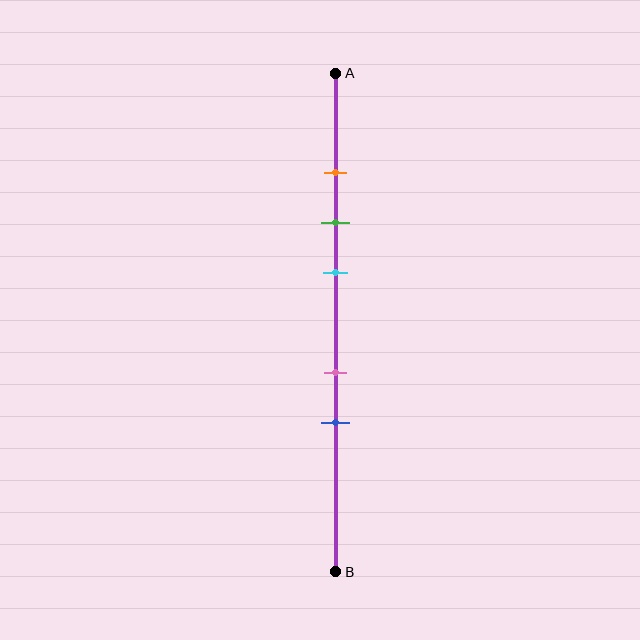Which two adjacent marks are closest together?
The orange and green marks are the closest adjacent pair.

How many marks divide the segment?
There are 5 marks dividing the segment.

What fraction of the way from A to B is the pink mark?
The pink mark is approximately 60% (0.6) of the way from A to B.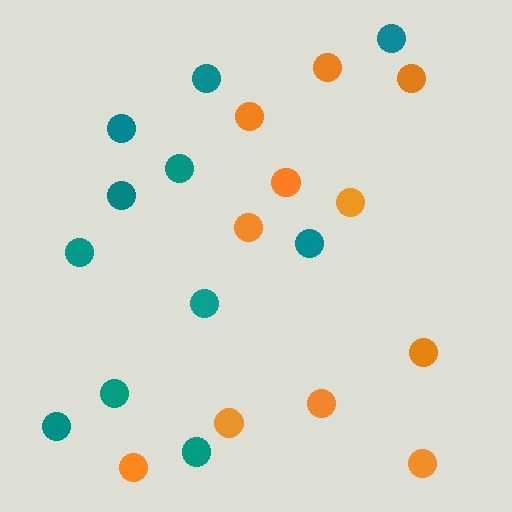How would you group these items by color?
There are 2 groups: one group of orange circles (11) and one group of teal circles (11).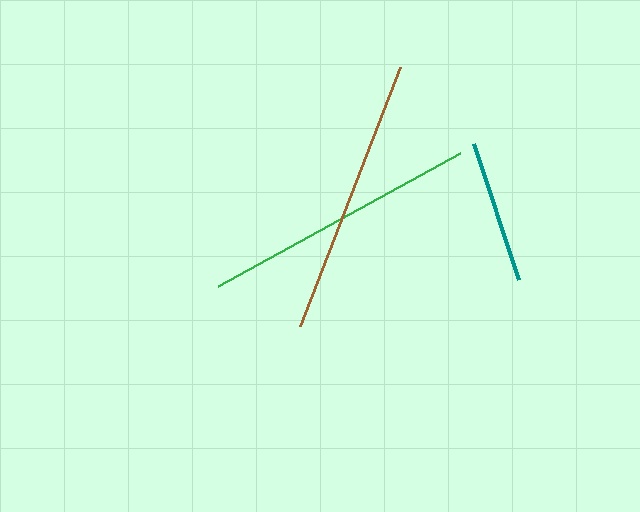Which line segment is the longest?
The brown line is the longest at approximately 278 pixels.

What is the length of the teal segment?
The teal segment is approximately 143 pixels long.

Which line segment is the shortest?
The teal line is the shortest at approximately 143 pixels.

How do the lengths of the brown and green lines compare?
The brown and green lines are approximately the same length.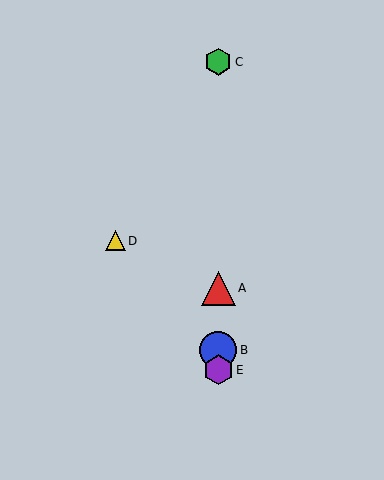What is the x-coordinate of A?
Object A is at x≈218.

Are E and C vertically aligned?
Yes, both are at x≈218.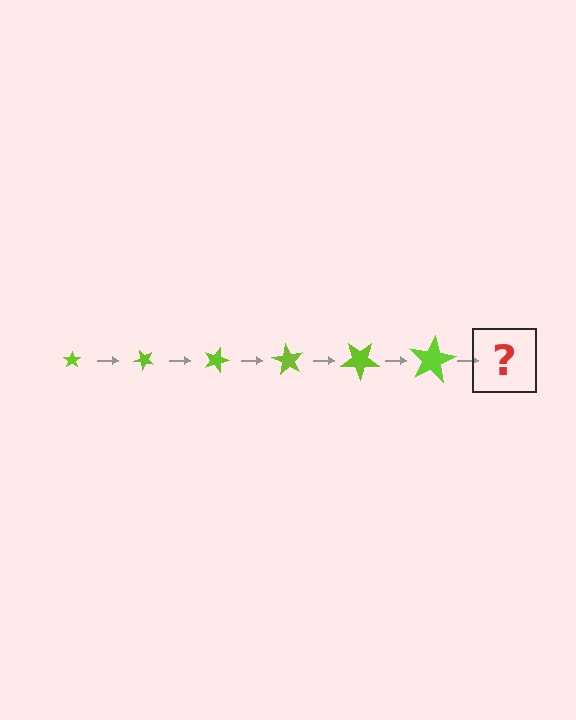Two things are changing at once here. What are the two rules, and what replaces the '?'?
The two rules are that the star grows larger each step and it rotates 45 degrees each step. The '?' should be a star, larger than the previous one and rotated 270 degrees from the start.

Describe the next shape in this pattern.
It should be a star, larger than the previous one and rotated 270 degrees from the start.